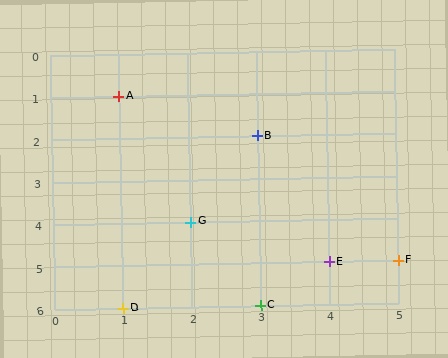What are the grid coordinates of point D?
Point D is at grid coordinates (1, 6).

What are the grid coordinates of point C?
Point C is at grid coordinates (3, 6).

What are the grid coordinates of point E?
Point E is at grid coordinates (4, 5).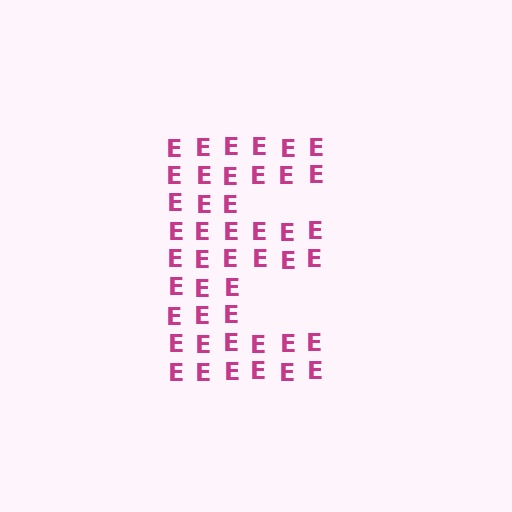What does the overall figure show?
The overall figure shows the letter E.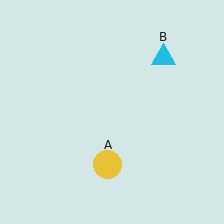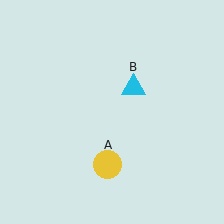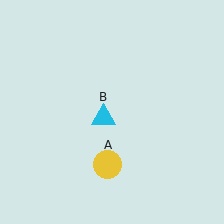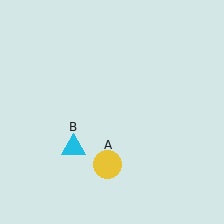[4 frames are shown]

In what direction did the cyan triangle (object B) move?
The cyan triangle (object B) moved down and to the left.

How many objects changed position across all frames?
1 object changed position: cyan triangle (object B).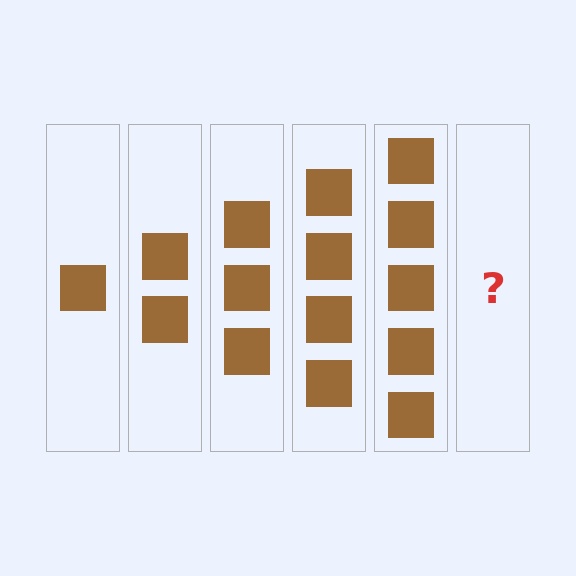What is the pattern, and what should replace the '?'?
The pattern is that each step adds one more square. The '?' should be 6 squares.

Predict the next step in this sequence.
The next step is 6 squares.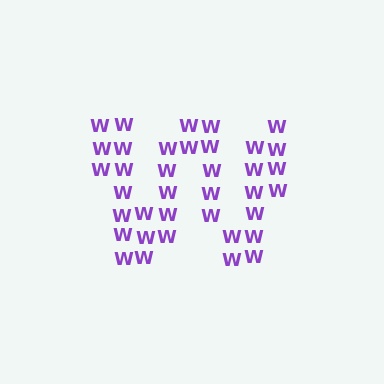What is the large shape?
The large shape is the letter W.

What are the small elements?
The small elements are letter W's.